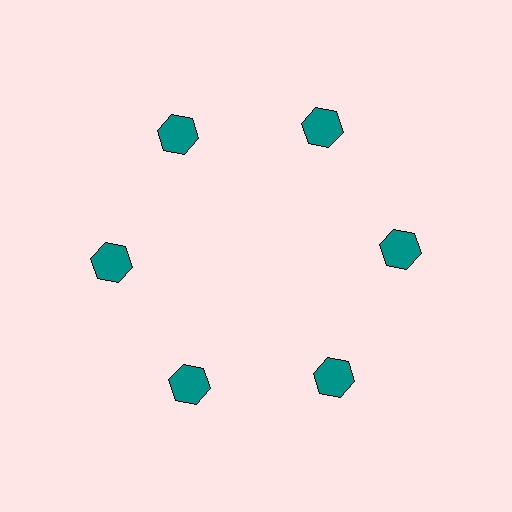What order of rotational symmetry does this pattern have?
This pattern has 6-fold rotational symmetry.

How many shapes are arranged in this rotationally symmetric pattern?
There are 6 shapes, arranged in 6 groups of 1.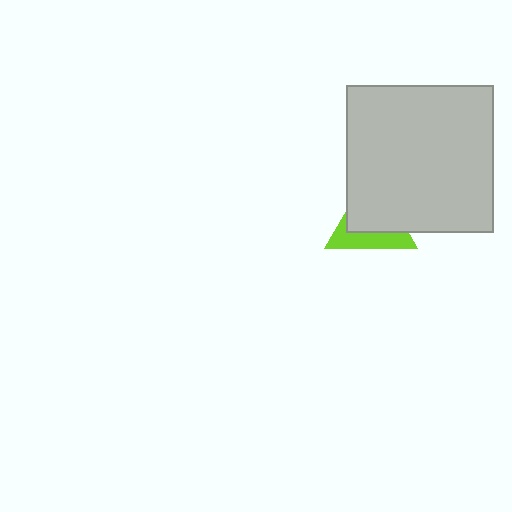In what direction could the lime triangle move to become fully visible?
The lime triangle could move toward the lower-left. That would shift it out from behind the light gray square entirely.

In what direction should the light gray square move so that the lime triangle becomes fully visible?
The light gray square should move toward the upper-right. That is the shortest direction to clear the overlap and leave the lime triangle fully visible.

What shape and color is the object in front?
The object in front is a light gray square.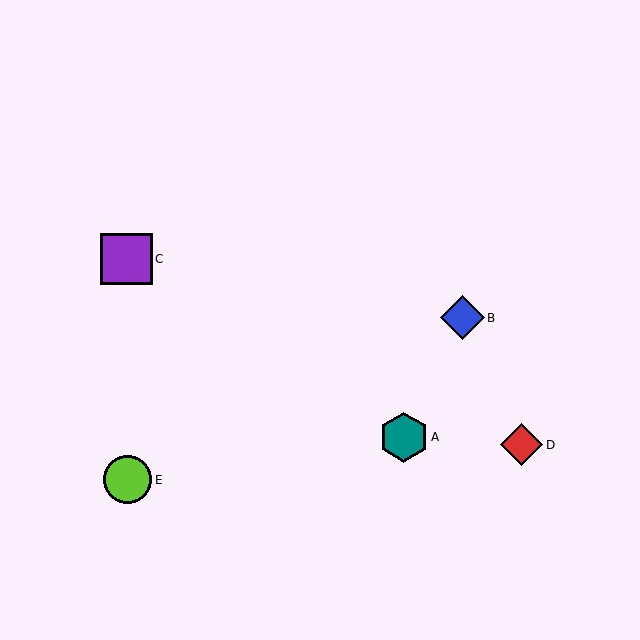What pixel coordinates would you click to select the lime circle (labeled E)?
Click at (128, 480) to select the lime circle E.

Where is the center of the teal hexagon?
The center of the teal hexagon is at (404, 437).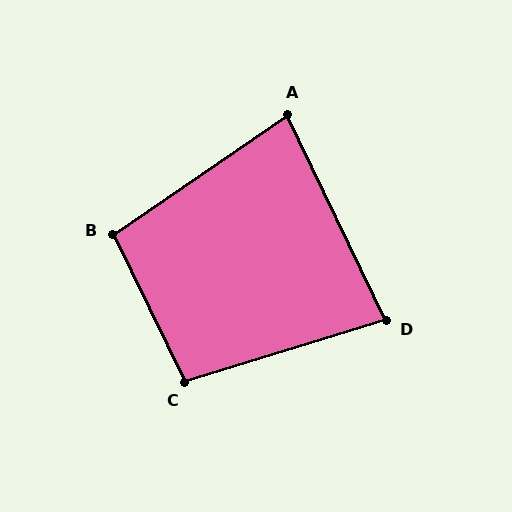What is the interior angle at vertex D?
Approximately 81 degrees (acute).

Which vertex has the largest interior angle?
C, at approximately 99 degrees.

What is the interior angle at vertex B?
Approximately 99 degrees (obtuse).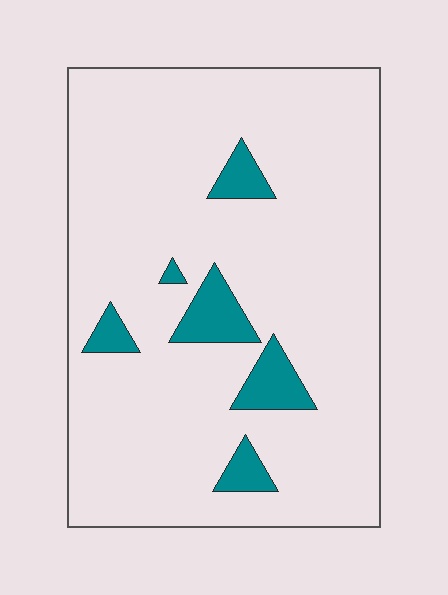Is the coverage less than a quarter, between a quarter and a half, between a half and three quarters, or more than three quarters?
Less than a quarter.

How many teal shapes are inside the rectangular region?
6.